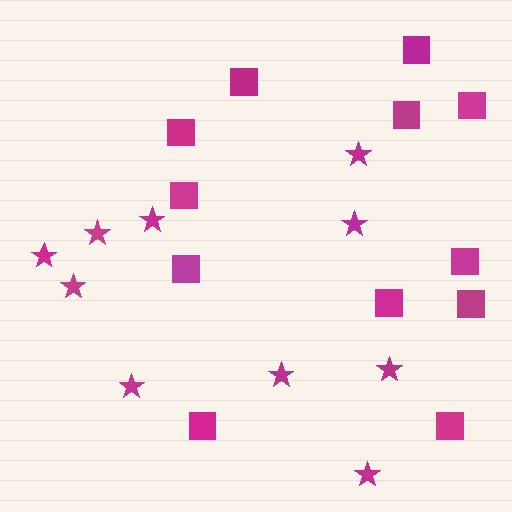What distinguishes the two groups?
There are 2 groups: one group of squares (12) and one group of stars (10).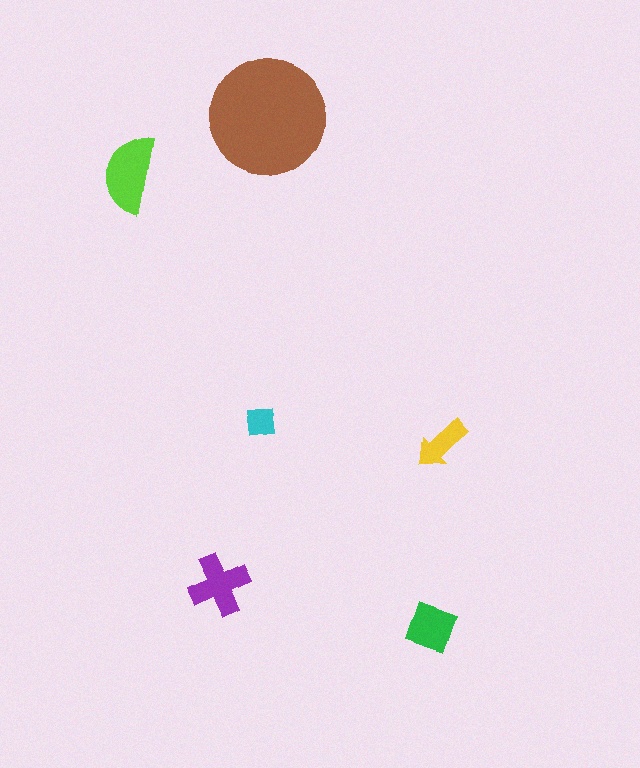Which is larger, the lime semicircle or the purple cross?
The lime semicircle.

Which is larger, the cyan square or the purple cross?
The purple cross.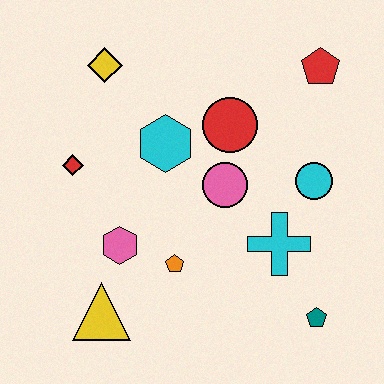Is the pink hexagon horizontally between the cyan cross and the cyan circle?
No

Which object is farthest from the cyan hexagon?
The teal pentagon is farthest from the cyan hexagon.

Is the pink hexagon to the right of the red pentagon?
No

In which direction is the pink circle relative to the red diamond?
The pink circle is to the right of the red diamond.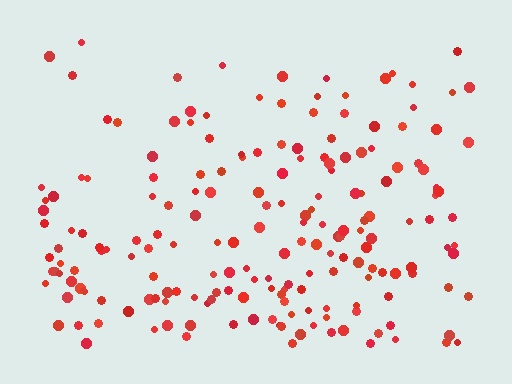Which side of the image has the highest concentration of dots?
The bottom.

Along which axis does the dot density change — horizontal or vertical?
Vertical.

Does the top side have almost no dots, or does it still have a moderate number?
Still a moderate number, just noticeably fewer than the bottom.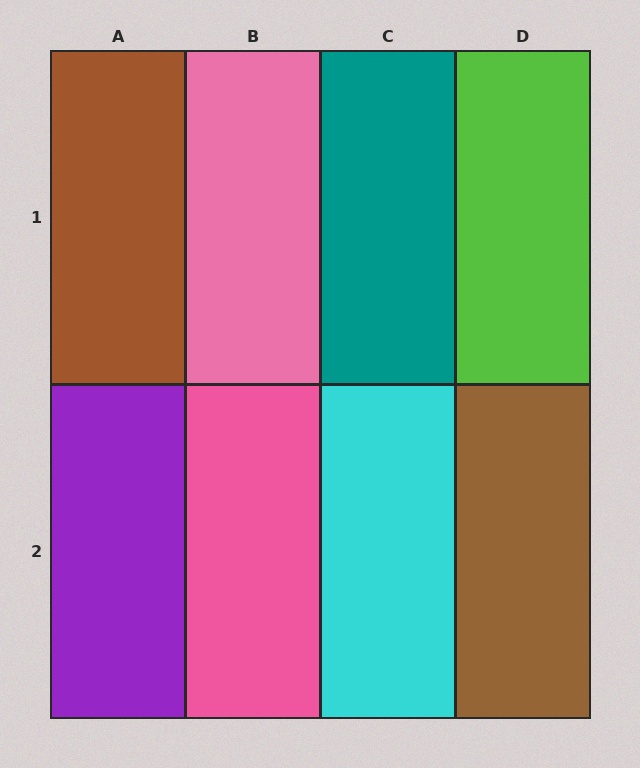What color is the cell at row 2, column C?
Cyan.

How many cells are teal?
1 cell is teal.